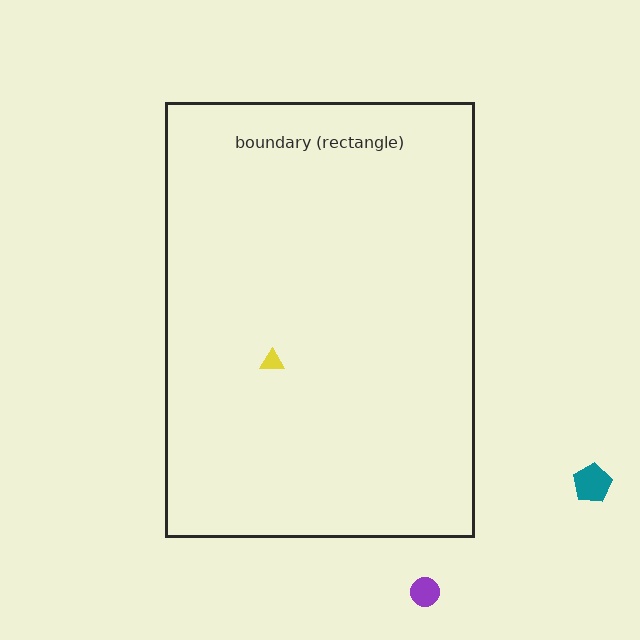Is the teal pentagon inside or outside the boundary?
Outside.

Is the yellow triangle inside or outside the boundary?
Inside.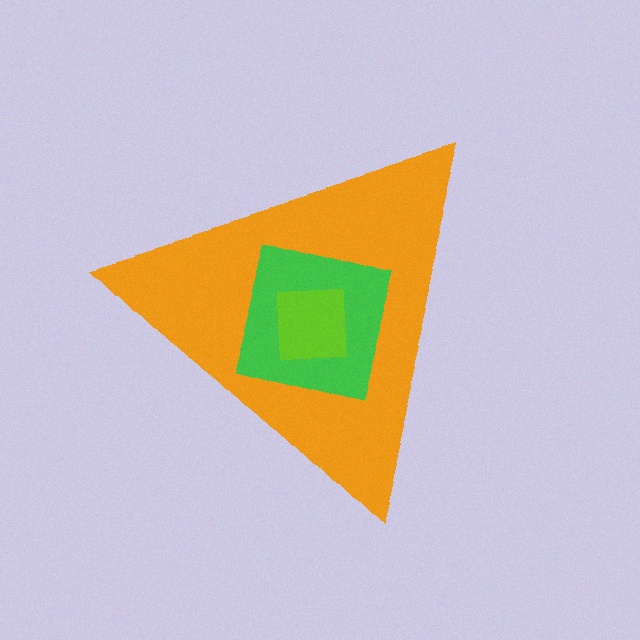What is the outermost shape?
The orange triangle.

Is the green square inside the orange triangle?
Yes.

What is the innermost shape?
The lime square.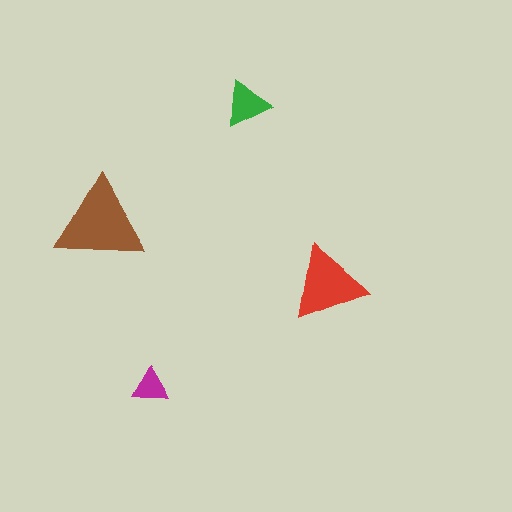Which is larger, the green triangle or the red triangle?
The red one.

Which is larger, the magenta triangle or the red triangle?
The red one.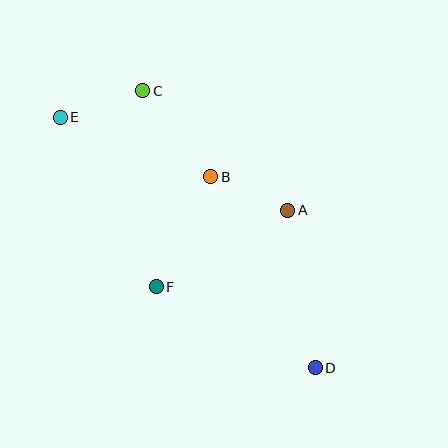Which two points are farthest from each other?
Points D and E are farthest from each other.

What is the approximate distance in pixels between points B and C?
The distance between B and C is approximately 110 pixels.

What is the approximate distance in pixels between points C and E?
The distance between C and E is approximately 87 pixels.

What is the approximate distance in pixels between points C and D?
The distance between C and D is approximately 326 pixels.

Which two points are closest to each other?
Points A and B are closest to each other.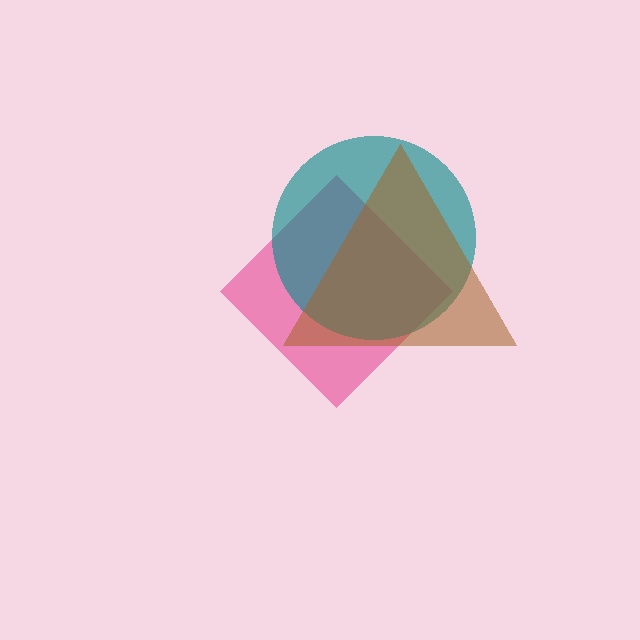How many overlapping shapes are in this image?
There are 3 overlapping shapes in the image.